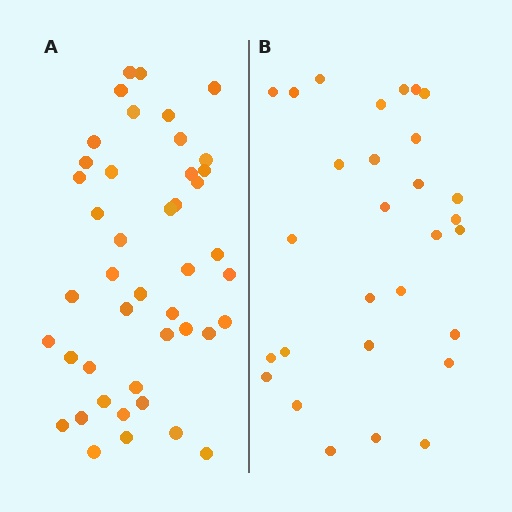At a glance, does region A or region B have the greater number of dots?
Region A (the left region) has more dots.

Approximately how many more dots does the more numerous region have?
Region A has approximately 15 more dots than region B.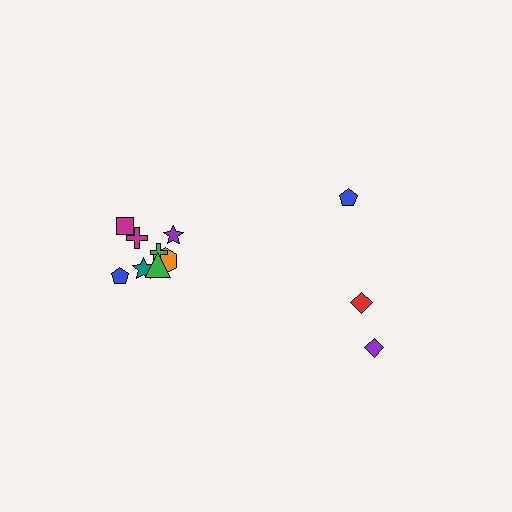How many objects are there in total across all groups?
There are 11 objects.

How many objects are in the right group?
There are 3 objects.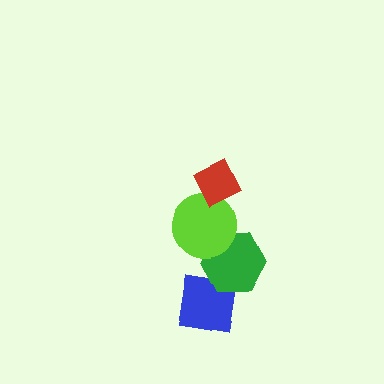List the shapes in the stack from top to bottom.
From top to bottom: the red diamond, the lime circle, the green hexagon, the blue square.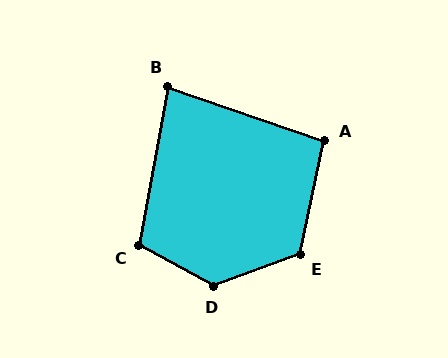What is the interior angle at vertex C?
Approximately 109 degrees (obtuse).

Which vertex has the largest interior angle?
D, at approximately 131 degrees.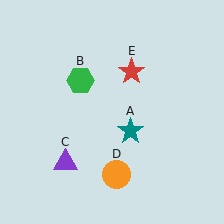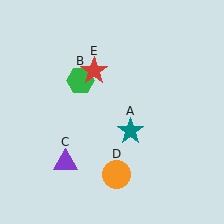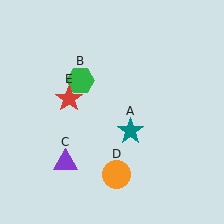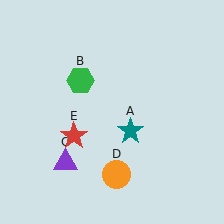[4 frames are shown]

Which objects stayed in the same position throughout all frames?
Teal star (object A) and green hexagon (object B) and purple triangle (object C) and orange circle (object D) remained stationary.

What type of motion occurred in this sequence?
The red star (object E) rotated counterclockwise around the center of the scene.